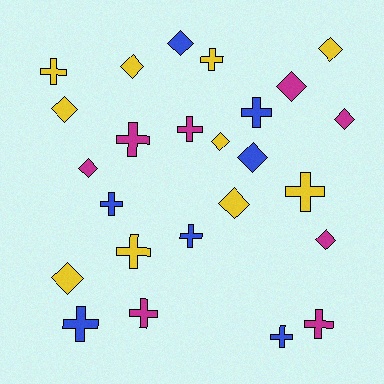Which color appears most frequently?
Yellow, with 10 objects.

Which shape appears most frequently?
Cross, with 13 objects.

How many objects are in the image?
There are 25 objects.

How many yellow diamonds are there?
There are 6 yellow diamonds.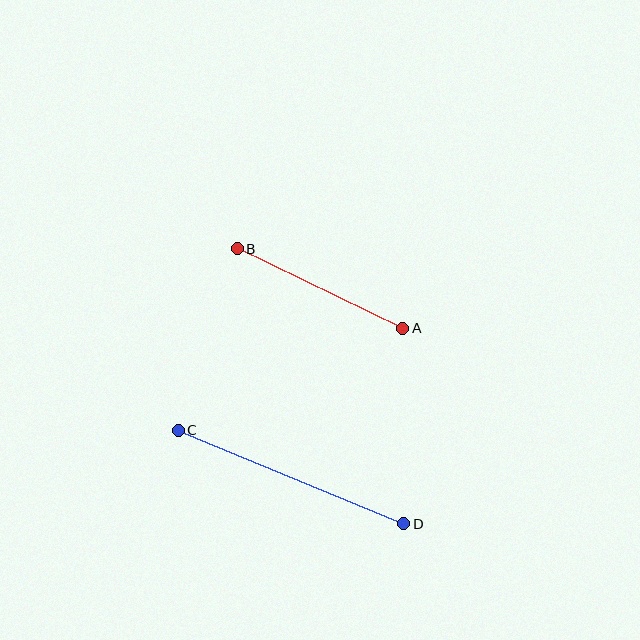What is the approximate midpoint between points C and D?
The midpoint is at approximately (291, 477) pixels.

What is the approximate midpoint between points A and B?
The midpoint is at approximately (320, 289) pixels.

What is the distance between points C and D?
The distance is approximately 244 pixels.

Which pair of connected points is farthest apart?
Points C and D are farthest apart.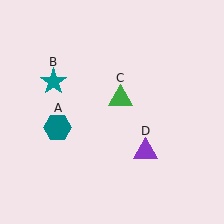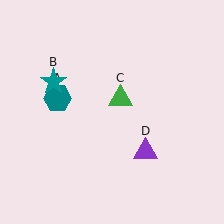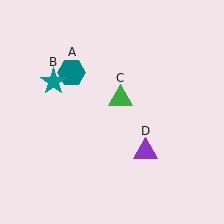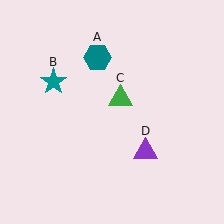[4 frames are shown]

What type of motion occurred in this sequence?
The teal hexagon (object A) rotated clockwise around the center of the scene.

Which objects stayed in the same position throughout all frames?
Teal star (object B) and green triangle (object C) and purple triangle (object D) remained stationary.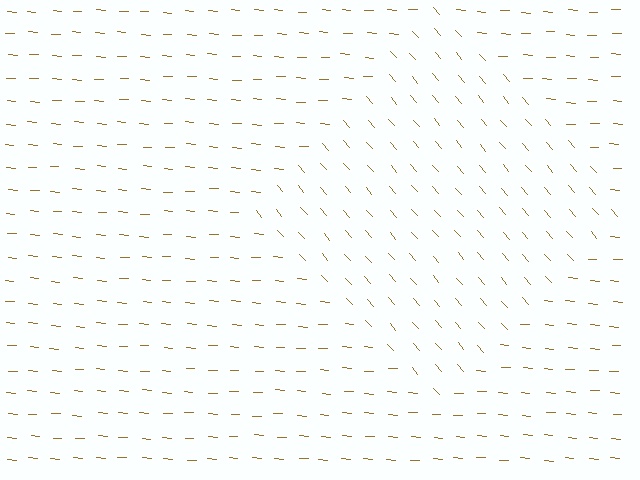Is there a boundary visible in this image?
Yes, there is a texture boundary formed by a change in line orientation.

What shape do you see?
I see a diamond.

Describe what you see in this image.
The image is filled with small brown line segments. A diamond region in the image has lines oriented differently from the surrounding lines, creating a visible texture boundary.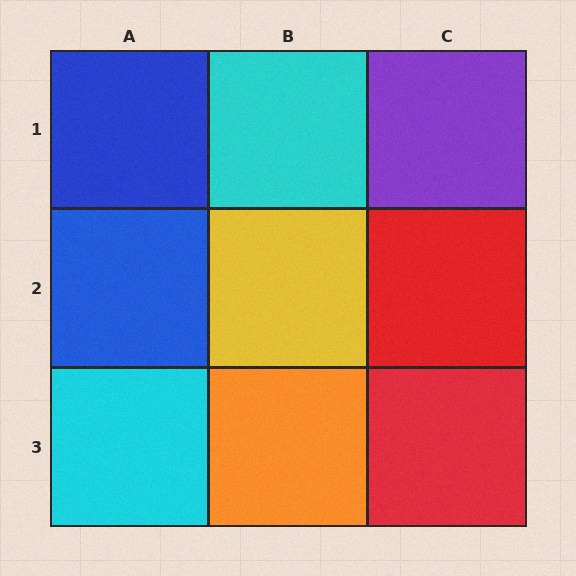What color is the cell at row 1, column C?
Purple.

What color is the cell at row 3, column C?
Red.